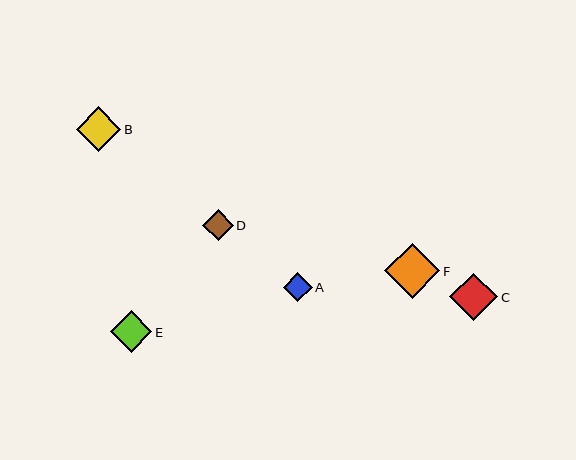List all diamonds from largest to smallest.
From largest to smallest: F, C, B, E, D, A.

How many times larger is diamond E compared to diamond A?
Diamond E is approximately 1.4 times the size of diamond A.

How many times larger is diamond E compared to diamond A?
Diamond E is approximately 1.4 times the size of diamond A.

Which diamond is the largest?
Diamond F is the largest with a size of approximately 55 pixels.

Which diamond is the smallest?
Diamond A is the smallest with a size of approximately 29 pixels.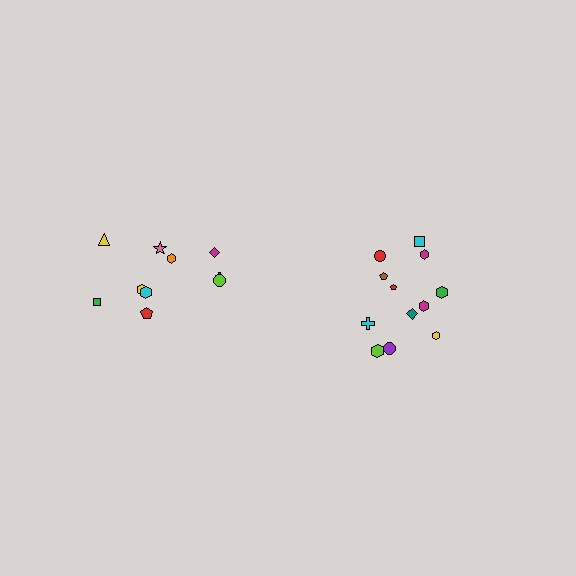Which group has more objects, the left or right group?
The right group.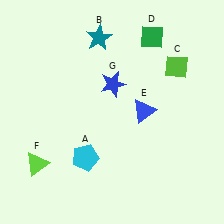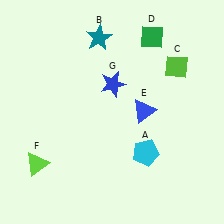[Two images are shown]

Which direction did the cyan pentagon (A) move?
The cyan pentagon (A) moved right.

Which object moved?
The cyan pentagon (A) moved right.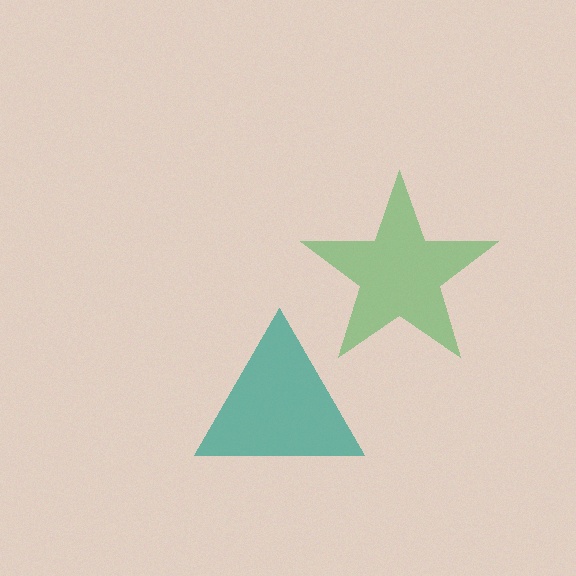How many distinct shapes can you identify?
There are 2 distinct shapes: a teal triangle, a green star.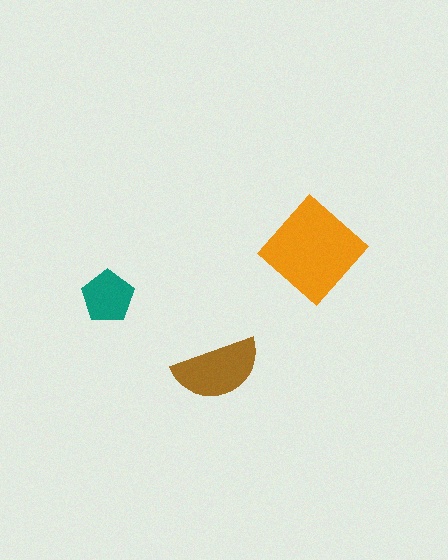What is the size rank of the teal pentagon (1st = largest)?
3rd.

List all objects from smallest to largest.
The teal pentagon, the brown semicircle, the orange diamond.